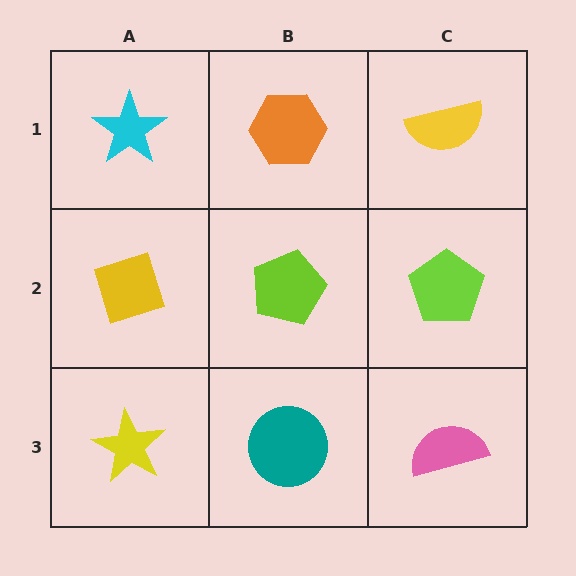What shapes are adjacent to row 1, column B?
A lime pentagon (row 2, column B), a cyan star (row 1, column A), a yellow semicircle (row 1, column C).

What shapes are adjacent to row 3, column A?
A yellow diamond (row 2, column A), a teal circle (row 3, column B).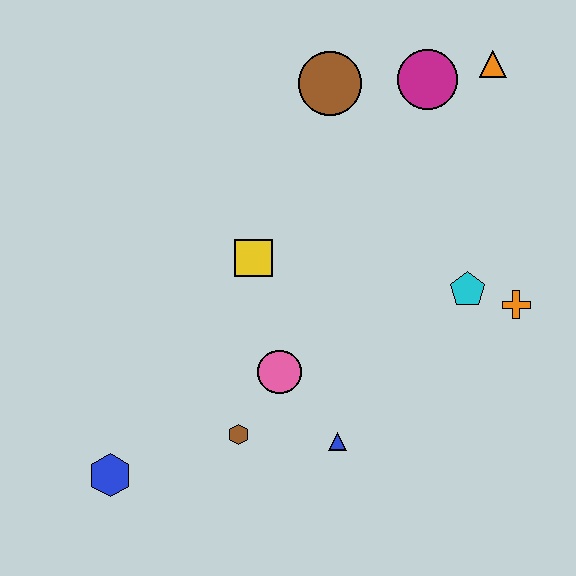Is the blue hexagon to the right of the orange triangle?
No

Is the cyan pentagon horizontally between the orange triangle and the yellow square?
Yes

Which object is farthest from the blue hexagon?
The orange triangle is farthest from the blue hexagon.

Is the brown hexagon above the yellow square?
No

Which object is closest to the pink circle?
The brown hexagon is closest to the pink circle.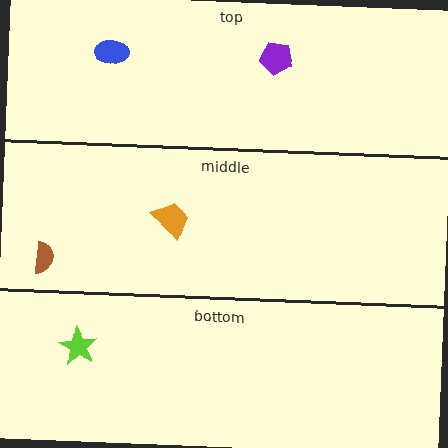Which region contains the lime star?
The bottom region.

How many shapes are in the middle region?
2.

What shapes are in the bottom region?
The lime star.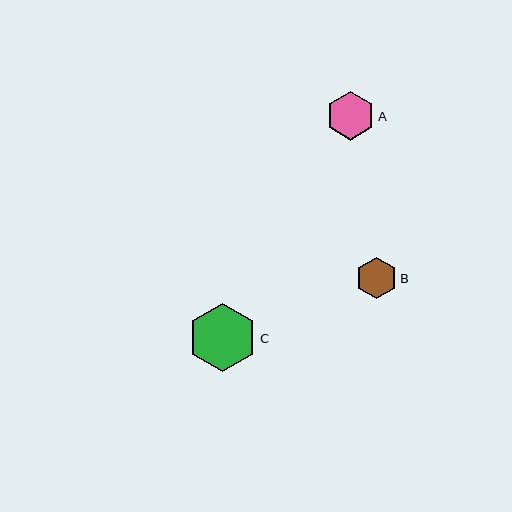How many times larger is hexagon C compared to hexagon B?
Hexagon C is approximately 1.7 times the size of hexagon B.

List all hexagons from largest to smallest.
From largest to smallest: C, A, B.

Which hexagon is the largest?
Hexagon C is the largest with a size of approximately 69 pixels.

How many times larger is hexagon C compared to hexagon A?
Hexagon C is approximately 1.4 times the size of hexagon A.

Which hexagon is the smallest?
Hexagon B is the smallest with a size of approximately 41 pixels.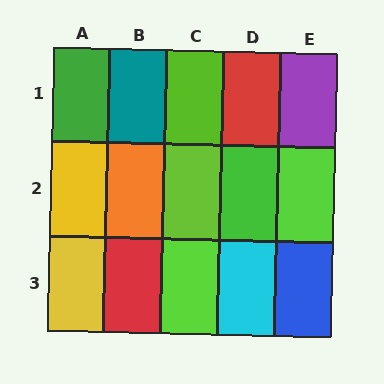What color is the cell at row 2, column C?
Lime.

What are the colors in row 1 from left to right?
Green, teal, lime, red, purple.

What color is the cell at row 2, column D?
Green.